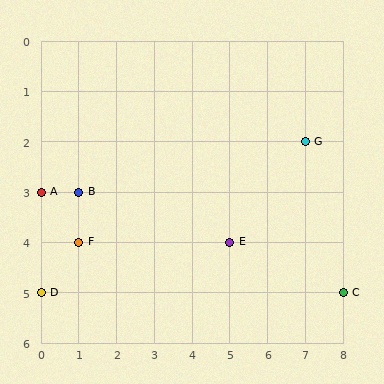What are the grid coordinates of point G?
Point G is at grid coordinates (7, 2).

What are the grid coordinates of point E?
Point E is at grid coordinates (5, 4).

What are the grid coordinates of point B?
Point B is at grid coordinates (1, 3).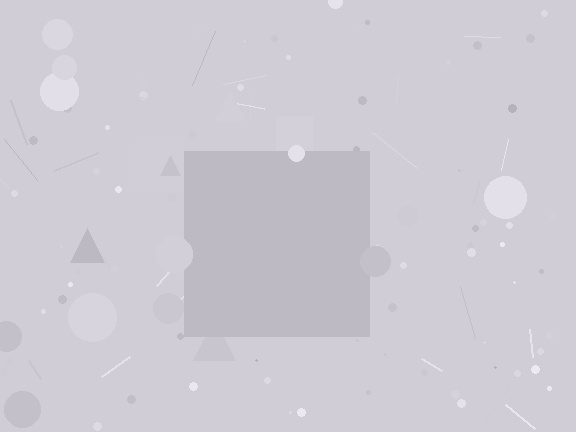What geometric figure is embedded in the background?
A square is embedded in the background.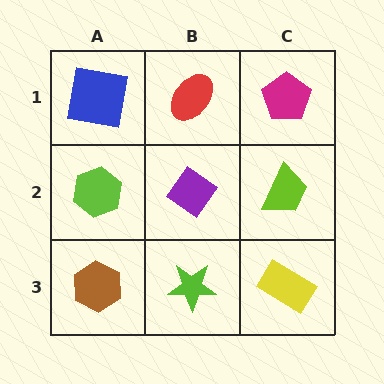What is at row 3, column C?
A yellow rectangle.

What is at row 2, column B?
A purple diamond.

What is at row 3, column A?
A brown hexagon.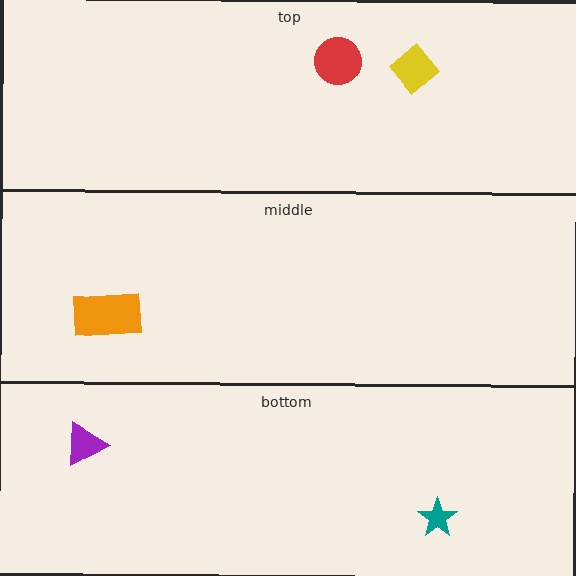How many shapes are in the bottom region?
2.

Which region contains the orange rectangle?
The middle region.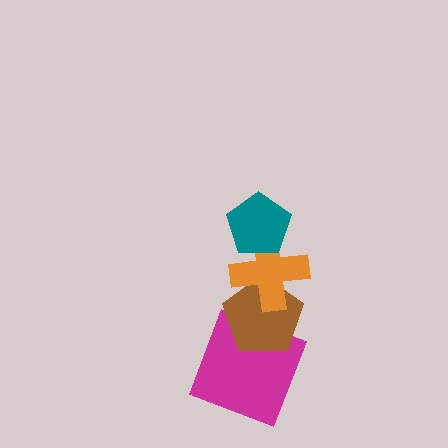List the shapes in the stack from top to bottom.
From top to bottom: the teal pentagon, the orange cross, the brown pentagon, the magenta square.